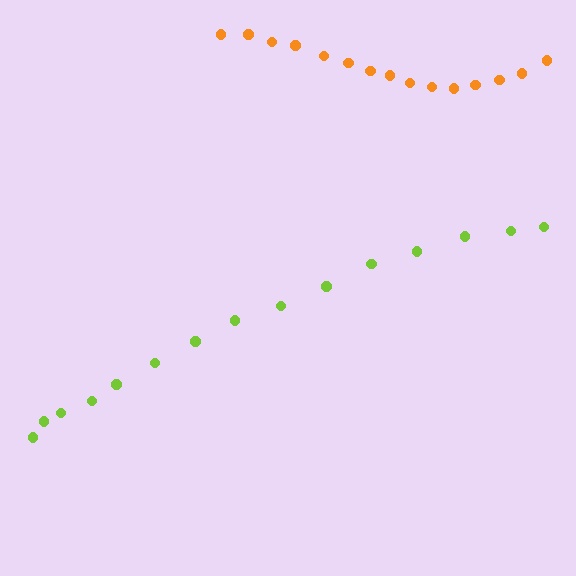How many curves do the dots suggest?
There are 2 distinct paths.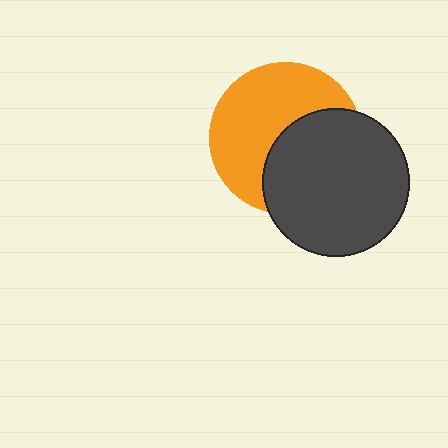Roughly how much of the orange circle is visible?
About half of it is visible (roughly 56%).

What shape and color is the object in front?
The object in front is a dark gray circle.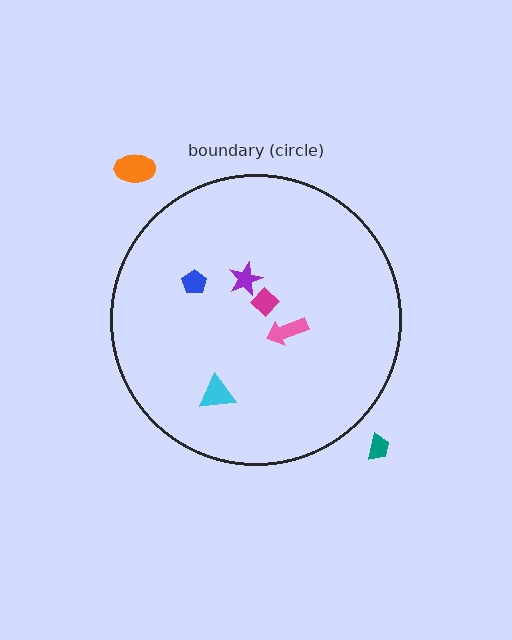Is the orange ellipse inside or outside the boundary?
Outside.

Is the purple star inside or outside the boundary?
Inside.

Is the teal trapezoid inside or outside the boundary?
Outside.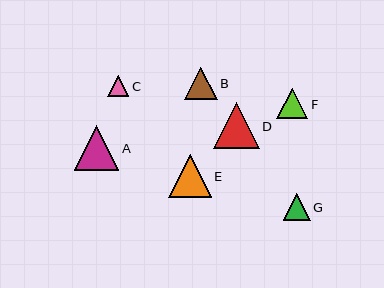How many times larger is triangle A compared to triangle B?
Triangle A is approximately 1.4 times the size of triangle B.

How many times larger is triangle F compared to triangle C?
Triangle F is approximately 1.5 times the size of triangle C.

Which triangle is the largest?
Triangle D is the largest with a size of approximately 46 pixels.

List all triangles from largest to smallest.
From largest to smallest: D, A, E, B, F, G, C.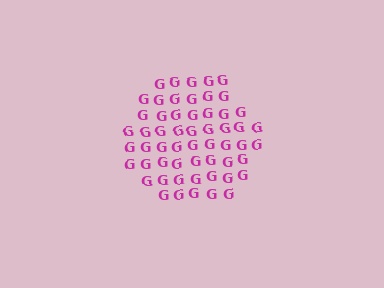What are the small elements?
The small elements are letter G's.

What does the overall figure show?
The overall figure shows a hexagon.